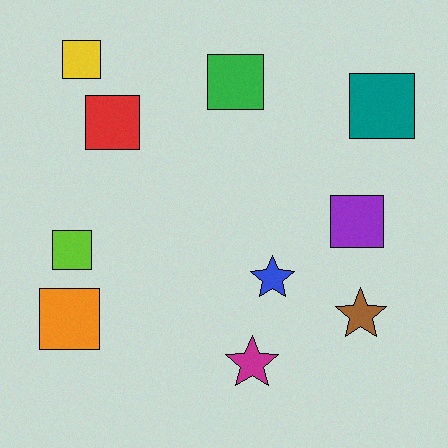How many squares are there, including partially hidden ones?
There are 7 squares.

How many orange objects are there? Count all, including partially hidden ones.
There is 1 orange object.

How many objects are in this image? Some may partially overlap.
There are 10 objects.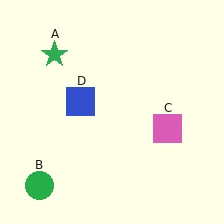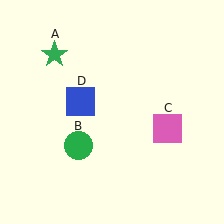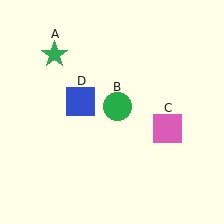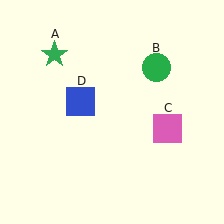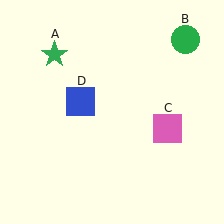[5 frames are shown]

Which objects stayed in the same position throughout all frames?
Green star (object A) and pink square (object C) and blue square (object D) remained stationary.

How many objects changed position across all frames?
1 object changed position: green circle (object B).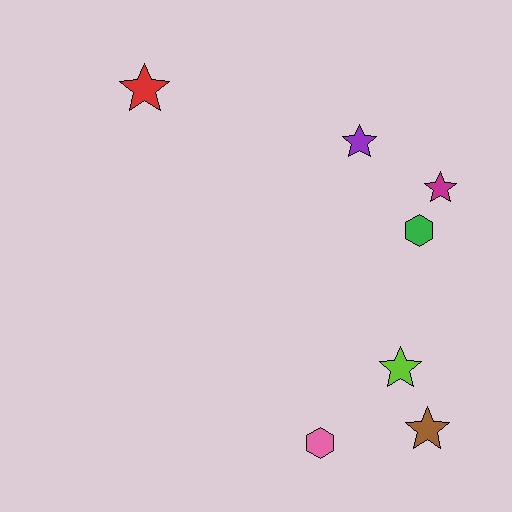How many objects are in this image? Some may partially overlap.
There are 7 objects.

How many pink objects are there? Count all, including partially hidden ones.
There is 1 pink object.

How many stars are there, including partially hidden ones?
There are 5 stars.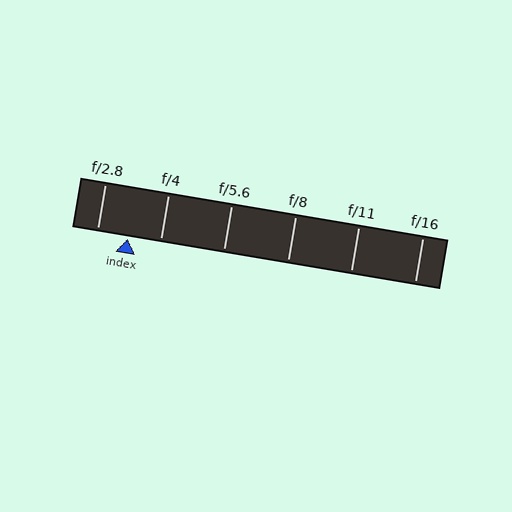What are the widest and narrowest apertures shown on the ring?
The widest aperture shown is f/2.8 and the narrowest is f/16.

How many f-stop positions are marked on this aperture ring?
There are 6 f-stop positions marked.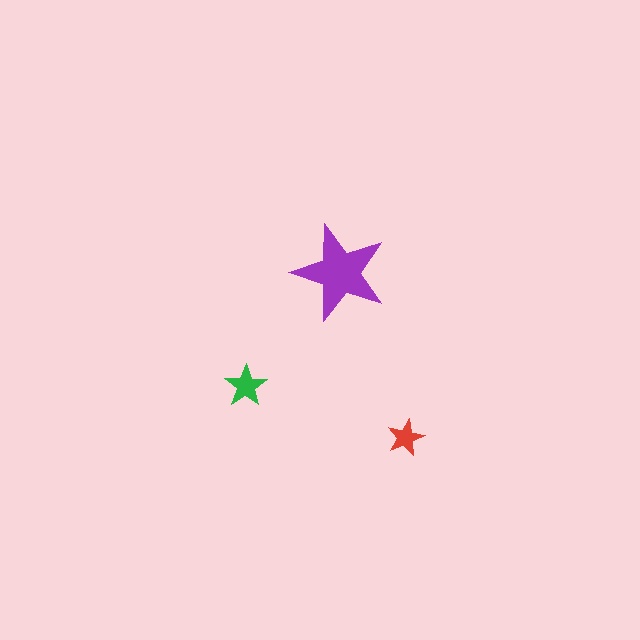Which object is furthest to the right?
The red star is rightmost.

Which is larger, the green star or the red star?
The green one.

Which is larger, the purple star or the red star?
The purple one.